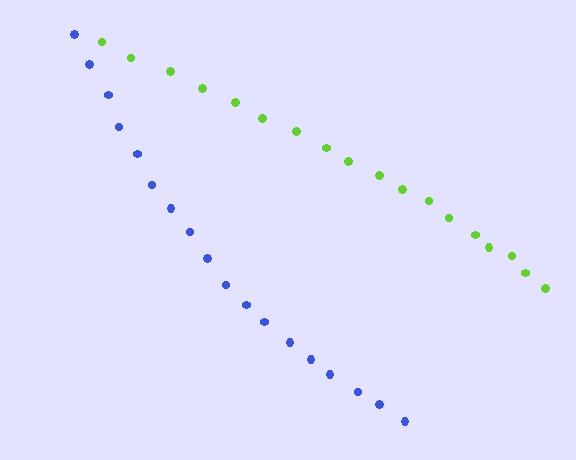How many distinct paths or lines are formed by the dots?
There are 2 distinct paths.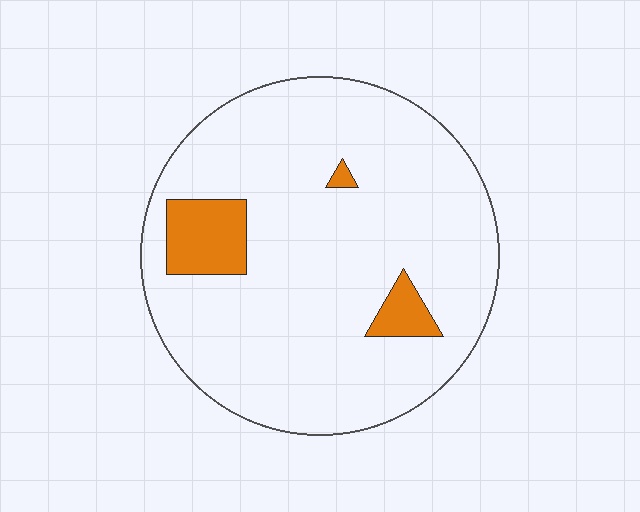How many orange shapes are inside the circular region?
3.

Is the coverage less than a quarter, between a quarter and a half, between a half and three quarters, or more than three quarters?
Less than a quarter.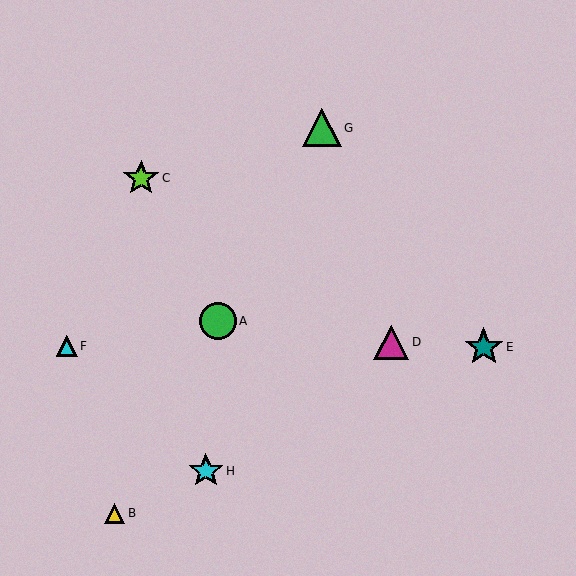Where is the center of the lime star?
The center of the lime star is at (141, 178).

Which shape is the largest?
The teal star (labeled E) is the largest.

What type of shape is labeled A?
Shape A is a green circle.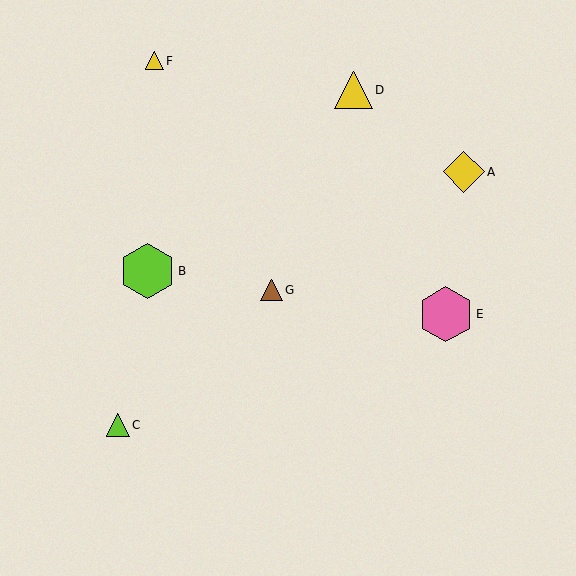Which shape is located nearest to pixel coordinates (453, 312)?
The pink hexagon (labeled E) at (446, 314) is nearest to that location.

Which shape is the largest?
The pink hexagon (labeled E) is the largest.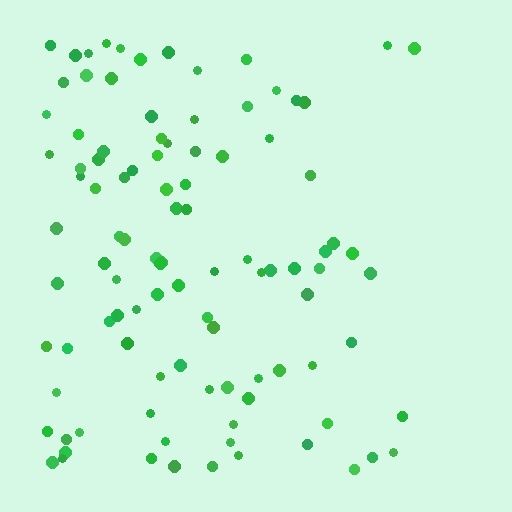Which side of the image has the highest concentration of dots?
The left.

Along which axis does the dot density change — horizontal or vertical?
Horizontal.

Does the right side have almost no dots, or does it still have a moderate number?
Still a moderate number, just noticeably fewer than the left.